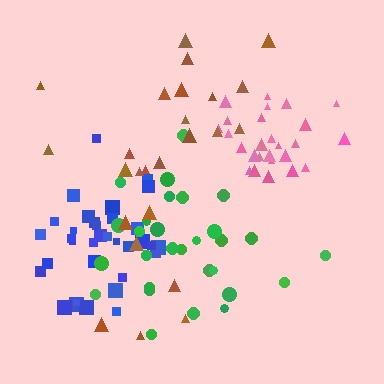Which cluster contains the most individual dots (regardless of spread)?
Blue (34).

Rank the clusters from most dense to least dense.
pink, blue, green, brown.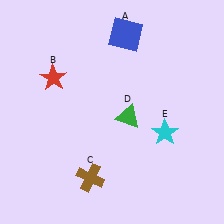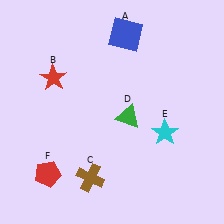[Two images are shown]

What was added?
A red pentagon (F) was added in Image 2.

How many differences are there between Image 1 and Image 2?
There is 1 difference between the two images.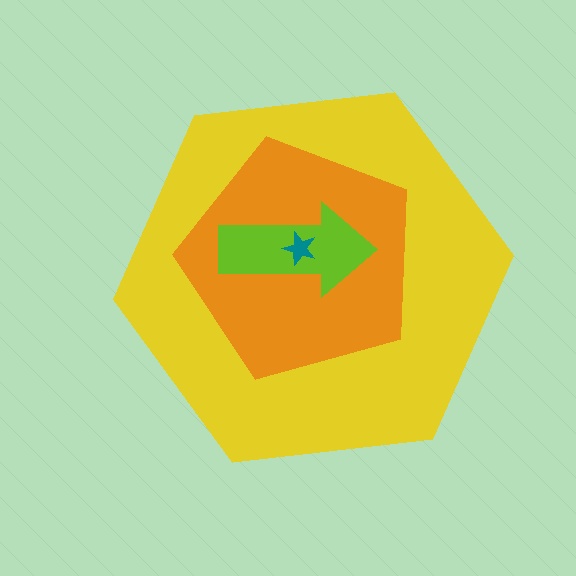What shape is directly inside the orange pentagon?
The lime arrow.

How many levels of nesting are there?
4.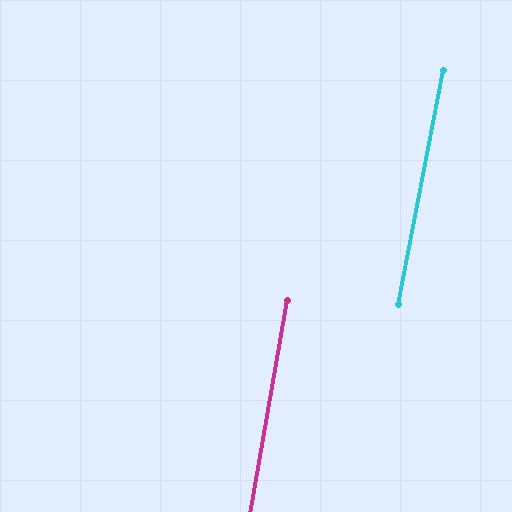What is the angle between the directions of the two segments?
Approximately 1 degree.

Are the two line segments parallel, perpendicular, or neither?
Parallel — their directions differ by only 1.2°.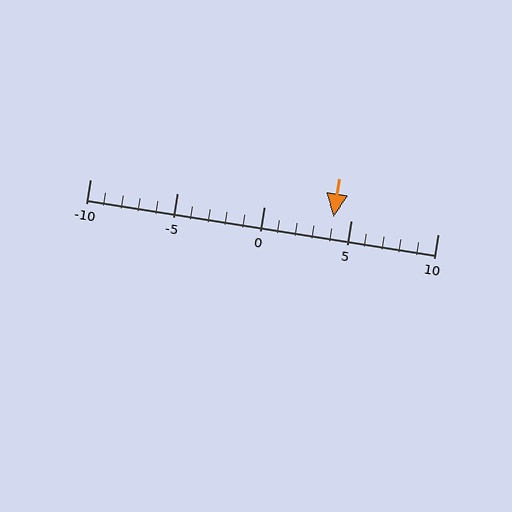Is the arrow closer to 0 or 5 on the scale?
The arrow is closer to 5.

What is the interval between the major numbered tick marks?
The major tick marks are spaced 5 units apart.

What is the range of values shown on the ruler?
The ruler shows values from -10 to 10.